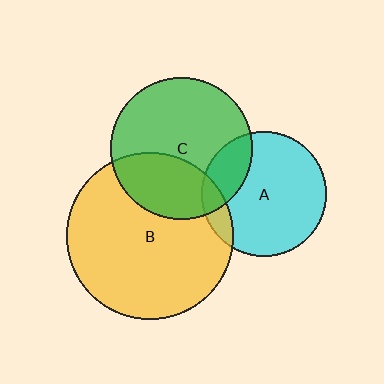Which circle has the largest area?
Circle B (yellow).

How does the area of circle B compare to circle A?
Approximately 1.8 times.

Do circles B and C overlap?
Yes.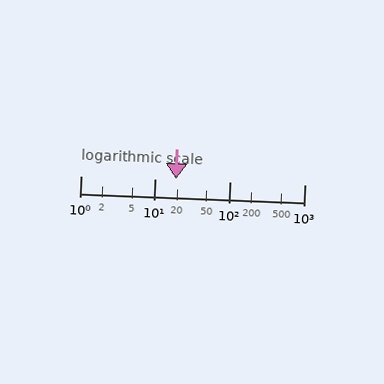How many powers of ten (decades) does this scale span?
The scale spans 3 decades, from 1 to 1000.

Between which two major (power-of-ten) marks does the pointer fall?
The pointer is between 10 and 100.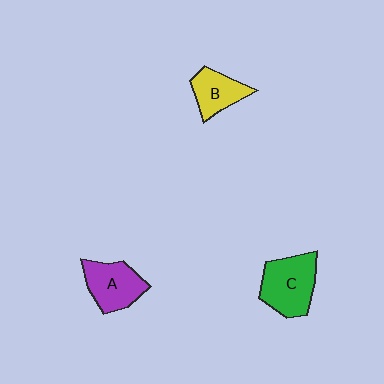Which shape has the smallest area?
Shape B (yellow).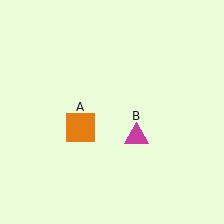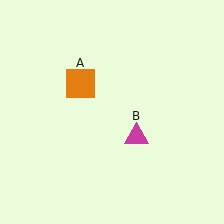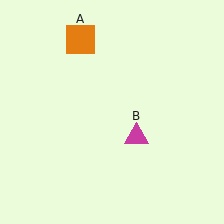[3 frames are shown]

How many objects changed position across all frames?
1 object changed position: orange square (object A).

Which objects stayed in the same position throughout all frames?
Magenta triangle (object B) remained stationary.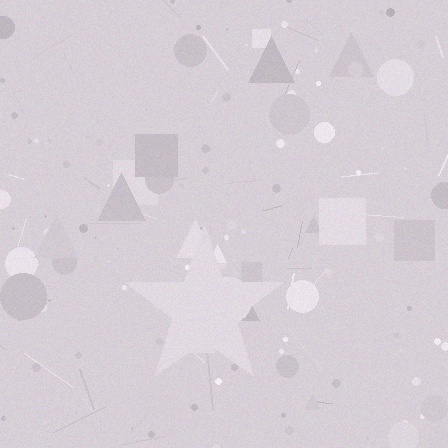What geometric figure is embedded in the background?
A star is embedded in the background.